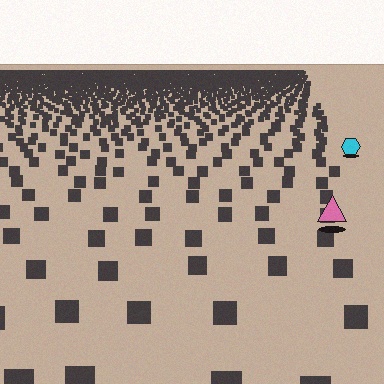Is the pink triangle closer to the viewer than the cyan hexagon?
Yes. The pink triangle is closer — you can tell from the texture gradient: the ground texture is coarser near it.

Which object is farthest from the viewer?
The cyan hexagon is farthest from the viewer. It appears smaller and the ground texture around it is denser.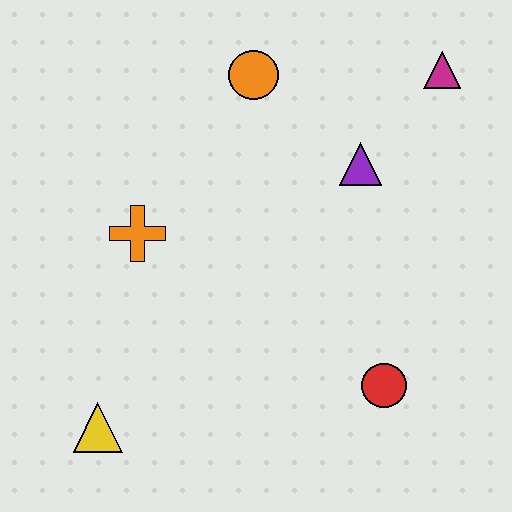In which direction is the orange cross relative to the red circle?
The orange cross is to the left of the red circle.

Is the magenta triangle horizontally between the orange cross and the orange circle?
No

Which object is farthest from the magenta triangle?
The yellow triangle is farthest from the magenta triangle.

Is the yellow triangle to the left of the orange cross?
Yes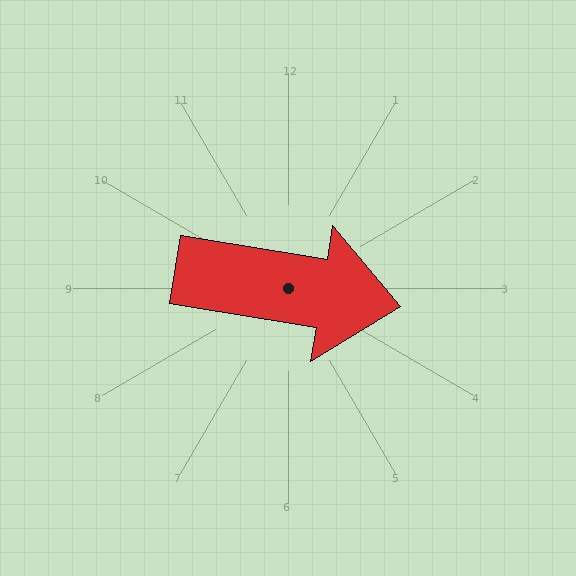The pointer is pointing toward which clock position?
Roughly 3 o'clock.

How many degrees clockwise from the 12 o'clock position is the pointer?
Approximately 99 degrees.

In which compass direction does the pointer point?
East.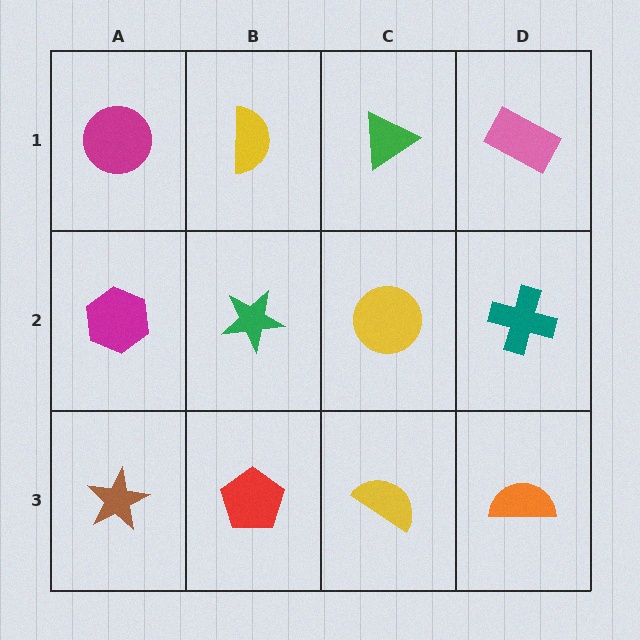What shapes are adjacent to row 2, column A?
A magenta circle (row 1, column A), a brown star (row 3, column A), a green star (row 2, column B).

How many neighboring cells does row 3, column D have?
2.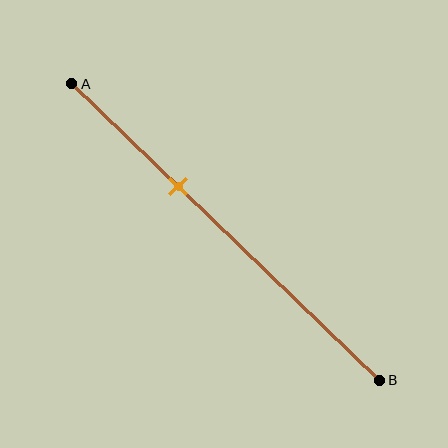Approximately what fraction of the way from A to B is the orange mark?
The orange mark is approximately 35% of the way from A to B.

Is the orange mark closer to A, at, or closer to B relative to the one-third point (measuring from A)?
The orange mark is approximately at the one-third point of segment AB.